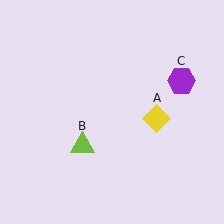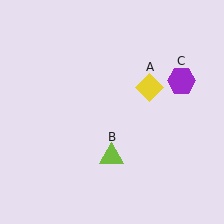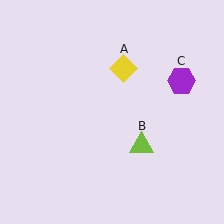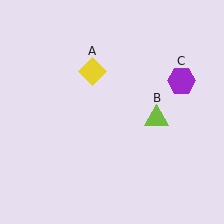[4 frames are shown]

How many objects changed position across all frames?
2 objects changed position: yellow diamond (object A), lime triangle (object B).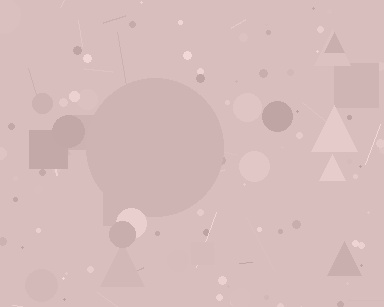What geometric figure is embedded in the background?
A circle is embedded in the background.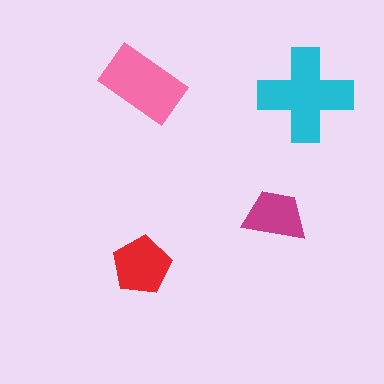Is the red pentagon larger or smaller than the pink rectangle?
Smaller.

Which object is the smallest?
The magenta trapezoid.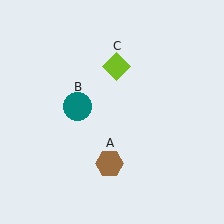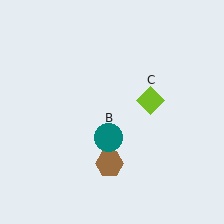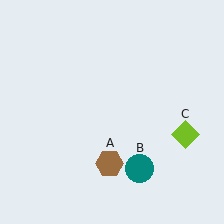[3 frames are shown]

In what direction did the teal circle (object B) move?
The teal circle (object B) moved down and to the right.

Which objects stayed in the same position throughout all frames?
Brown hexagon (object A) remained stationary.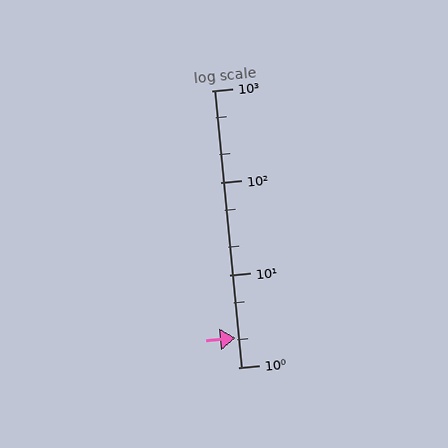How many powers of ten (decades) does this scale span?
The scale spans 3 decades, from 1 to 1000.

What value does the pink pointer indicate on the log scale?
The pointer indicates approximately 2.1.